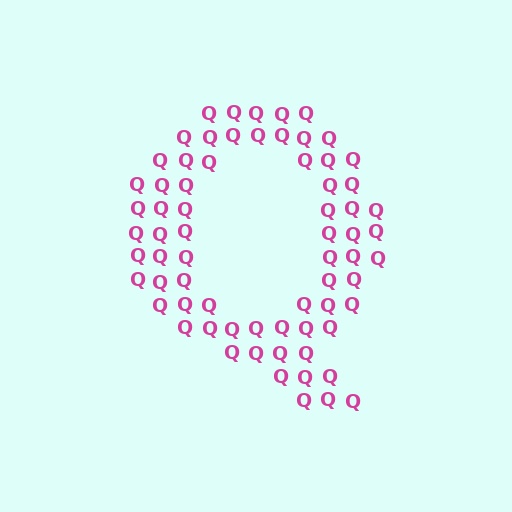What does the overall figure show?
The overall figure shows the letter Q.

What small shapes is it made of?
It is made of small letter Q's.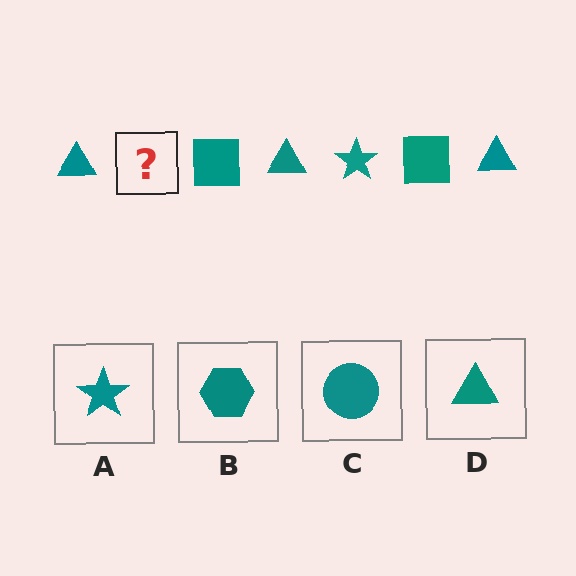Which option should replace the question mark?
Option A.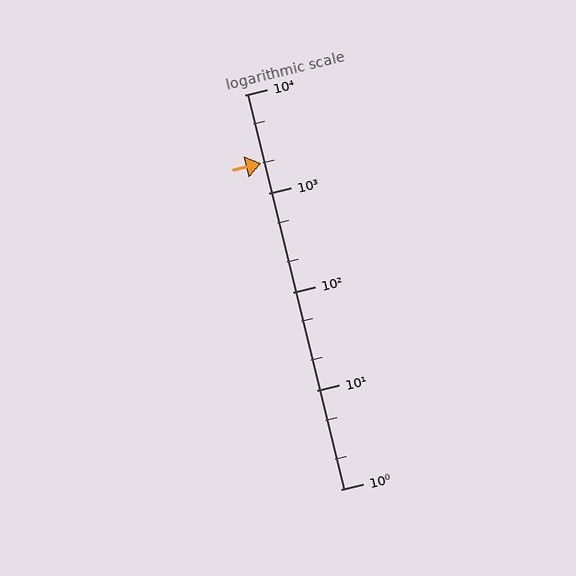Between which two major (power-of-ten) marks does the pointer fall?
The pointer is between 1000 and 10000.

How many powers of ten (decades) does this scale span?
The scale spans 4 decades, from 1 to 10000.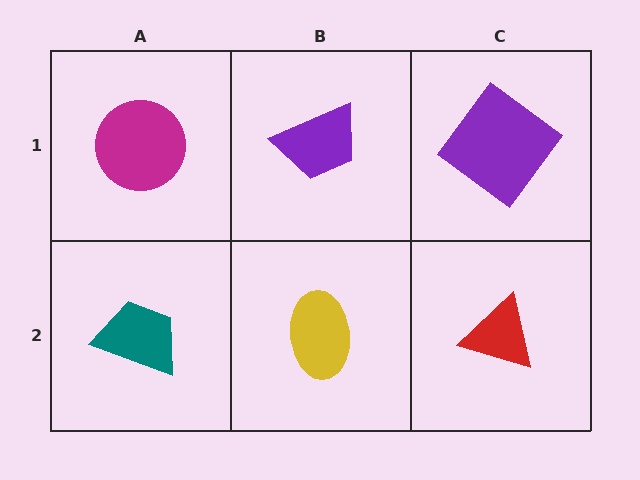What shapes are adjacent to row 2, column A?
A magenta circle (row 1, column A), a yellow ellipse (row 2, column B).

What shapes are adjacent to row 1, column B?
A yellow ellipse (row 2, column B), a magenta circle (row 1, column A), a purple diamond (row 1, column C).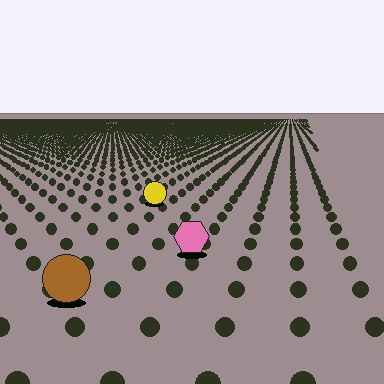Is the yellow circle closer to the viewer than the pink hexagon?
No. The pink hexagon is closer — you can tell from the texture gradient: the ground texture is coarser near it.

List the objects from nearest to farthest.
From nearest to farthest: the brown circle, the pink hexagon, the yellow circle.